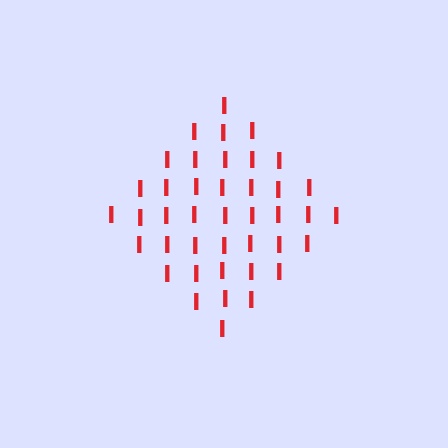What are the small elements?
The small elements are letter I's.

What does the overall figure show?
The overall figure shows a diamond.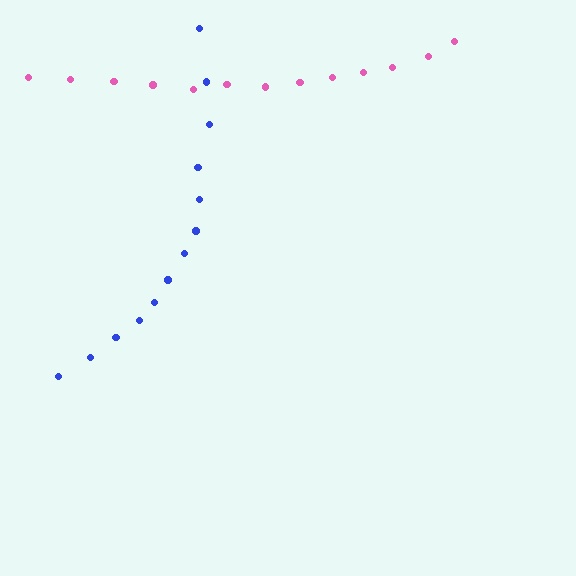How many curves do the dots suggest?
There are 2 distinct paths.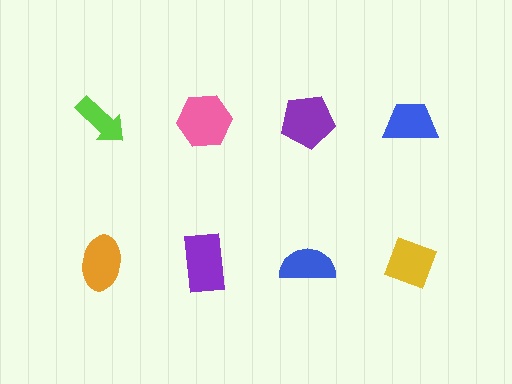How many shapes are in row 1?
4 shapes.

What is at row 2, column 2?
A purple rectangle.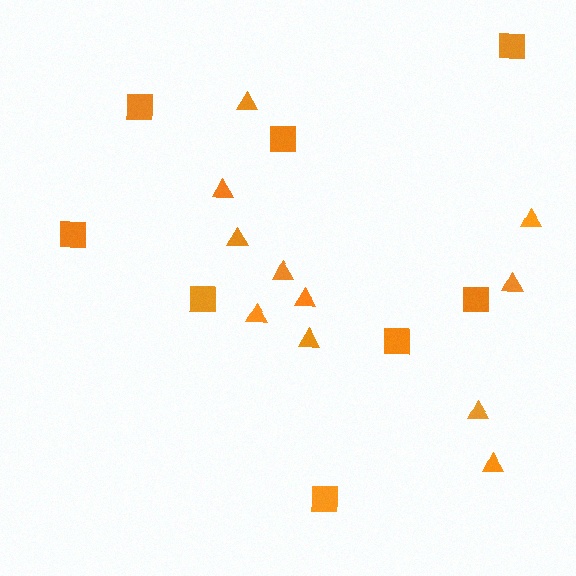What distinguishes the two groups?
There are 2 groups: one group of squares (8) and one group of triangles (11).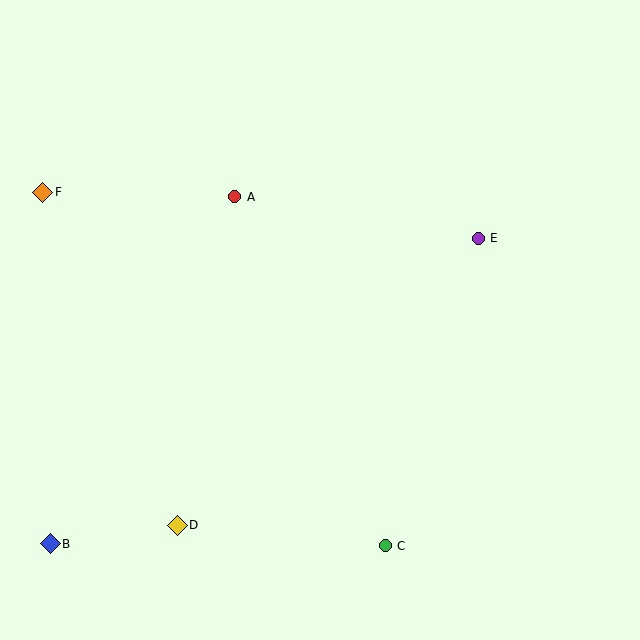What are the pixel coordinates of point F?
Point F is at (43, 192).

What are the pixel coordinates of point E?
Point E is at (478, 238).